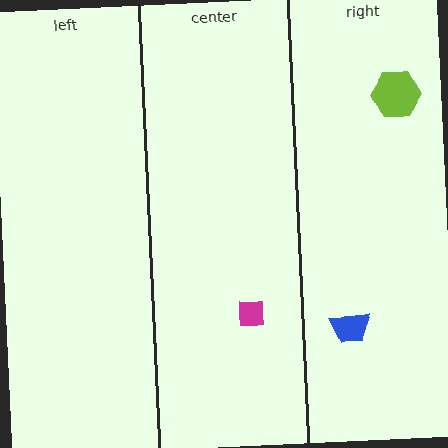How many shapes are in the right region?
2.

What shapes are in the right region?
The blue trapezoid, the lime hexagon.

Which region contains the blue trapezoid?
The right region.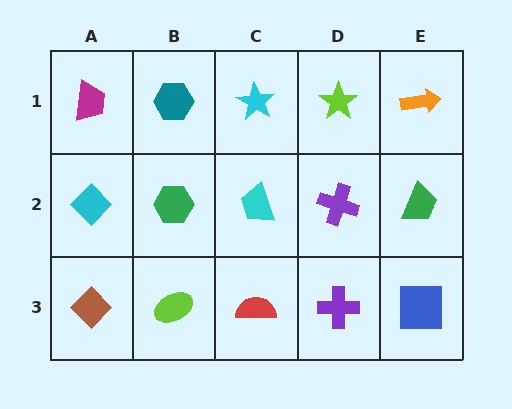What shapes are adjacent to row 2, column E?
An orange arrow (row 1, column E), a blue square (row 3, column E), a purple cross (row 2, column D).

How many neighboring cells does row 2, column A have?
3.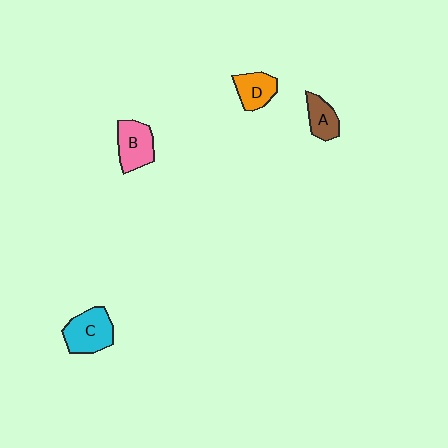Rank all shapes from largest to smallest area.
From largest to smallest: C (cyan), B (pink), D (orange), A (brown).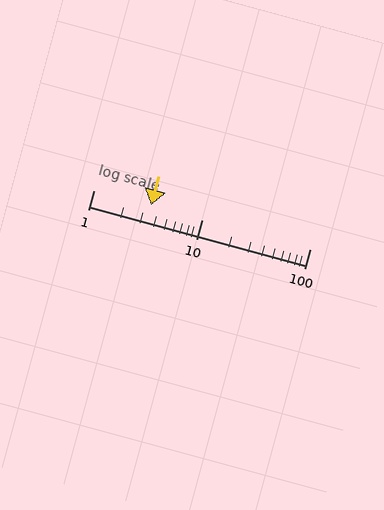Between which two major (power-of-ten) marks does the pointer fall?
The pointer is between 1 and 10.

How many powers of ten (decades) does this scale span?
The scale spans 2 decades, from 1 to 100.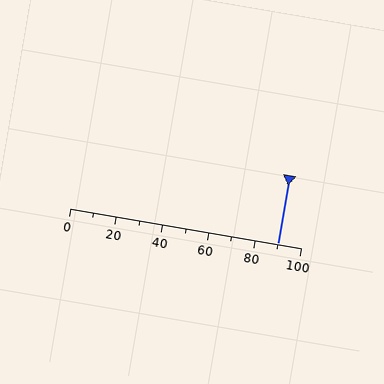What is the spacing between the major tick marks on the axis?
The major ticks are spaced 20 apart.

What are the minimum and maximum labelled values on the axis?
The axis runs from 0 to 100.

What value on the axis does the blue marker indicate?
The marker indicates approximately 90.